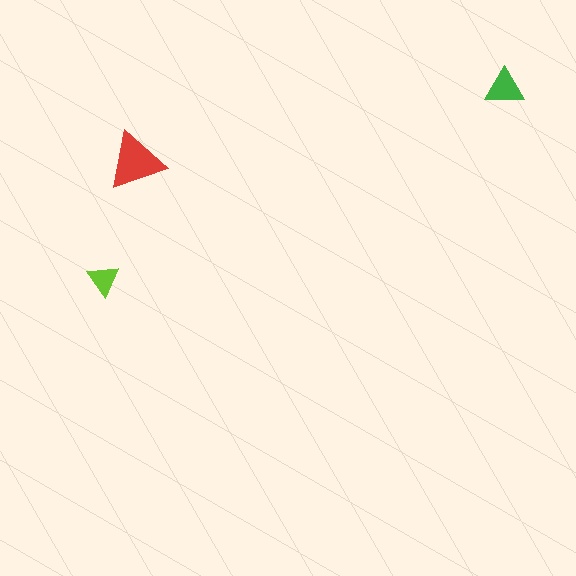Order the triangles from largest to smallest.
the red one, the green one, the lime one.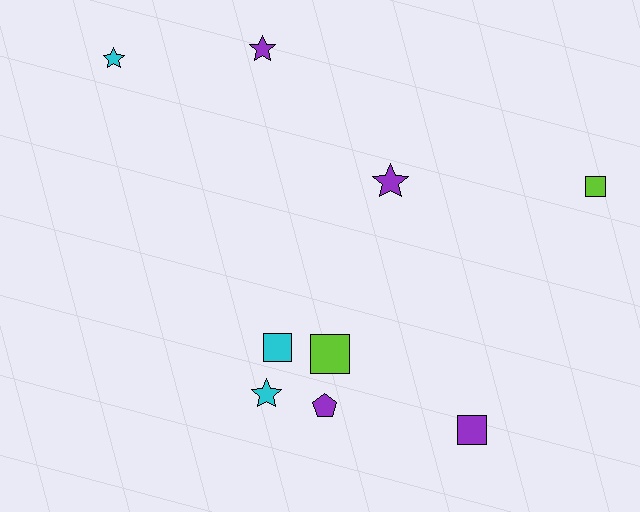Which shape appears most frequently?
Star, with 4 objects.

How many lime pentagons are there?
There are no lime pentagons.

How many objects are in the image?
There are 9 objects.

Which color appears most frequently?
Purple, with 4 objects.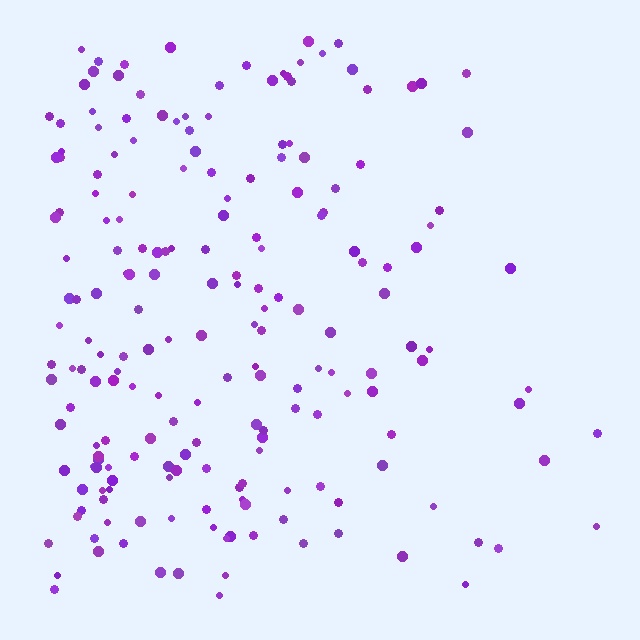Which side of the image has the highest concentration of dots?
The left.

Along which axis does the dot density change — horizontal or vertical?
Horizontal.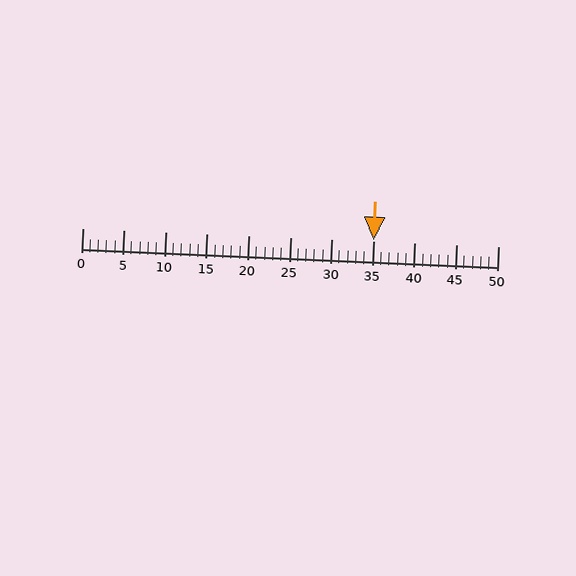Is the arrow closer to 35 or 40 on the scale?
The arrow is closer to 35.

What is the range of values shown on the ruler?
The ruler shows values from 0 to 50.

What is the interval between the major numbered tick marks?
The major tick marks are spaced 5 units apart.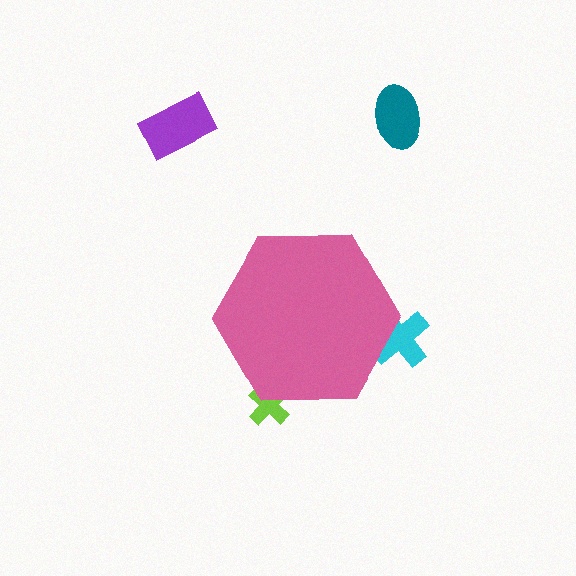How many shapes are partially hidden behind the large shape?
2 shapes are partially hidden.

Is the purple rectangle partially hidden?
No, the purple rectangle is fully visible.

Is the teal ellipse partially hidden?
No, the teal ellipse is fully visible.